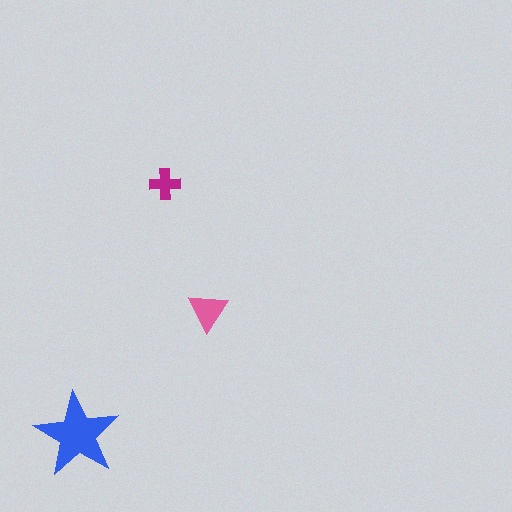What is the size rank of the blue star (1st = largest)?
1st.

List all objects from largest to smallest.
The blue star, the pink triangle, the magenta cross.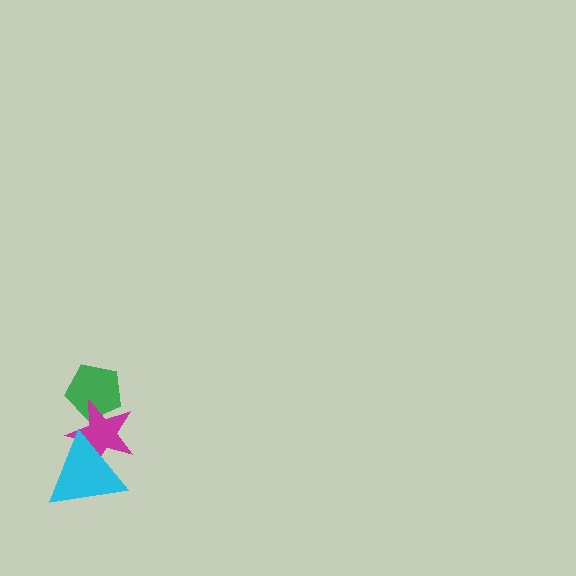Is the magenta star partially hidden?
Yes, it is partially covered by another shape.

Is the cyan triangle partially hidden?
No, no other shape covers it.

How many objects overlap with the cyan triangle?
1 object overlaps with the cyan triangle.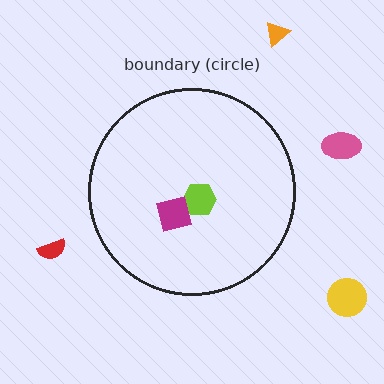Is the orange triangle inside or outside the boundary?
Outside.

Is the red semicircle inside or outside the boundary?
Outside.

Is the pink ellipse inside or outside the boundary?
Outside.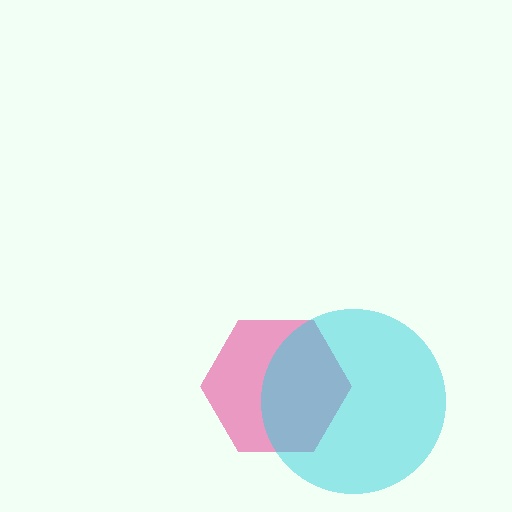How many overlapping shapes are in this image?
There are 2 overlapping shapes in the image.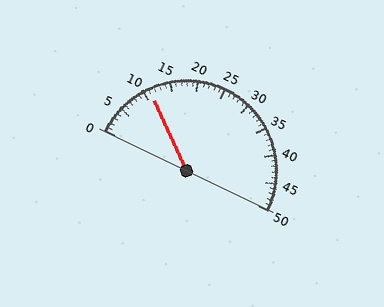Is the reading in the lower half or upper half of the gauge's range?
The reading is in the lower half of the range (0 to 50).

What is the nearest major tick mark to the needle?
The nearest major tick mark is 10.